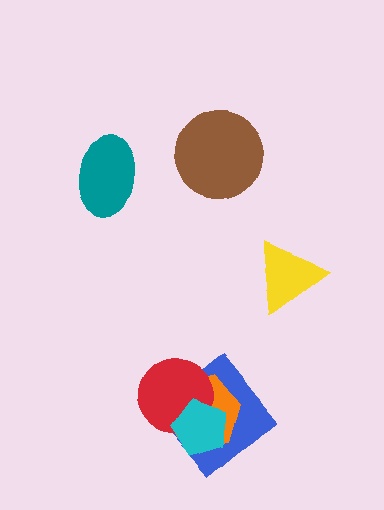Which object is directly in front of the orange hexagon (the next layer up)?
The red circle is directly in front of the orange hexagon.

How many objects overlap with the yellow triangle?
0 objects overlap with the yellow triangle.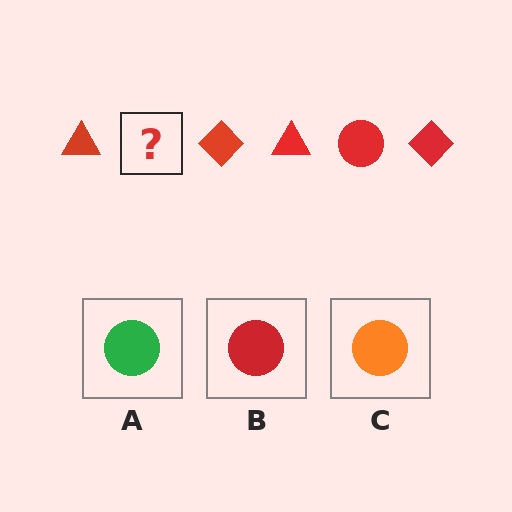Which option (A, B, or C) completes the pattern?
B.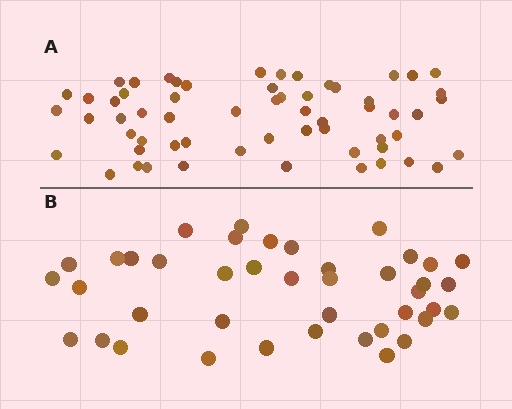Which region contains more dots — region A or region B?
Region A (the top region) has more dots.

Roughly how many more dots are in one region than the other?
Region A has approximately 20 more dots than region B.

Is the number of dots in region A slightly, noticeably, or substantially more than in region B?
Region A has substantially more. The ratio is roughly 1.5 to 1.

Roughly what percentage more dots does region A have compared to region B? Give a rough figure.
About 45% more.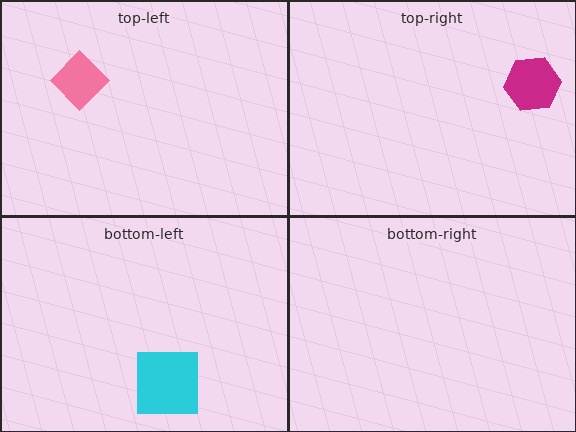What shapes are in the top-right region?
The magenta hexagon.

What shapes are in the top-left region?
The pink diamond.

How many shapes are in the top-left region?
1.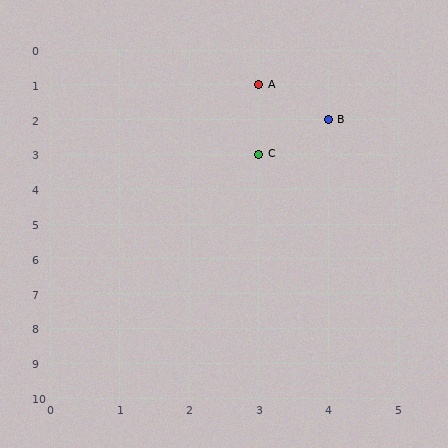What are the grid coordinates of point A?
Point A is at grid coordinates (3, 1).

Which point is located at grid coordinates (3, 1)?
Point A is at (3, 1).